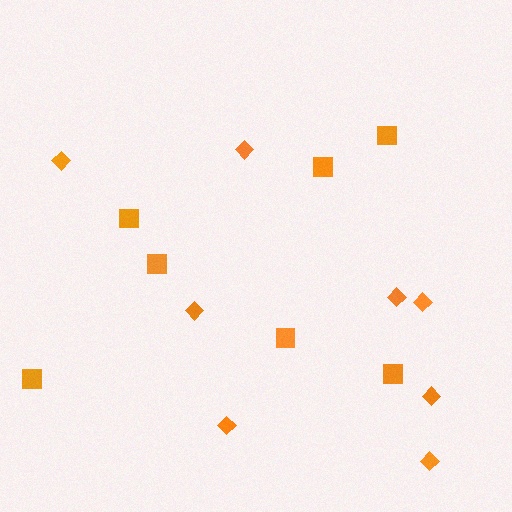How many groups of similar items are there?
There are 2 groups: one group of diamonds (8) and one group of squares (7).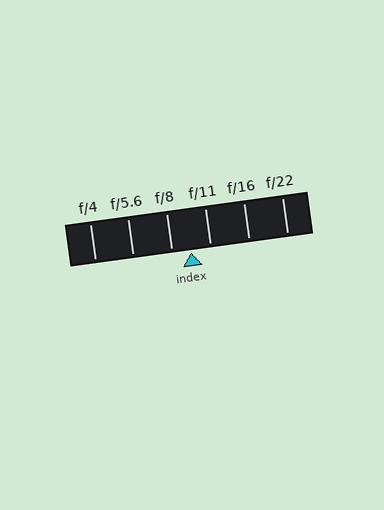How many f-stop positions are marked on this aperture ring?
There are 6 f-stop positions marked.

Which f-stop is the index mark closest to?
The index mark is closest to f/8.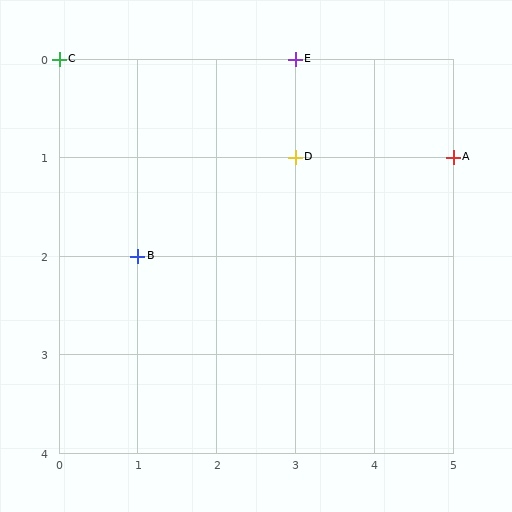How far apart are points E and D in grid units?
Points E and D are 1 row apart.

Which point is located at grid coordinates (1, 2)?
Point B is at (1, 2).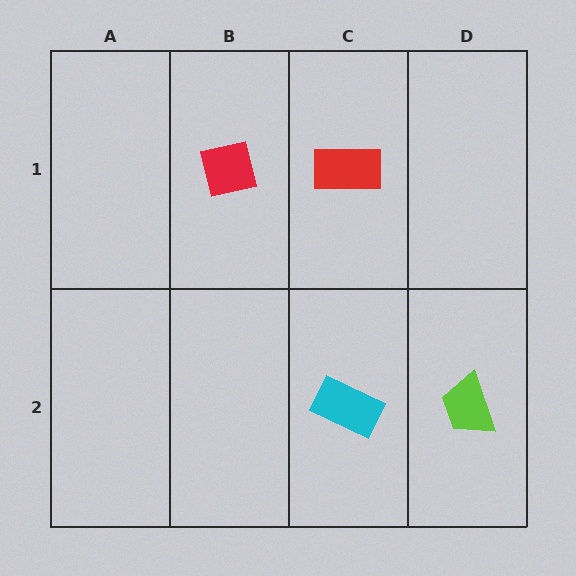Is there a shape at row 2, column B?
No, that cell is empty.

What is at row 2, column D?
A lime trapezoid.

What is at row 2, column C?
A cyan rectangle.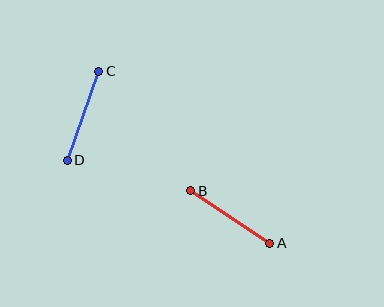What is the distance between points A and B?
The distance is approximately 95 pixels.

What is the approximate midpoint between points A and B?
The midpoint is at approximately (230, 217) pixels.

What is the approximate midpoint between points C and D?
The midpoint is at approximately (83, 116) pixels.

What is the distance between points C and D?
The distance is approximately 95 pixels.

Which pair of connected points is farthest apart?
Points A and B are farthest apart.